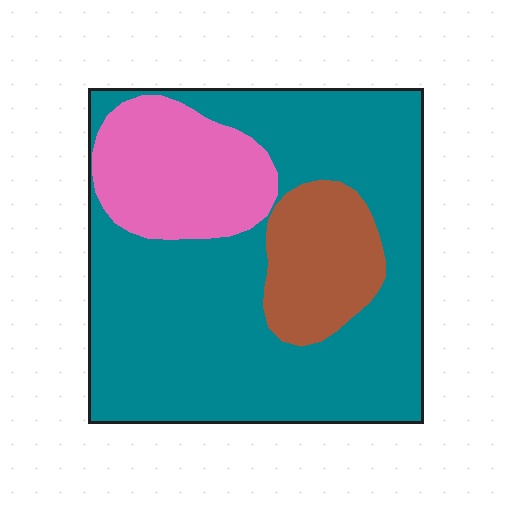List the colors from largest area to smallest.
From largest to smallest: teal, pink, brown.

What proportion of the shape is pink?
Pink covers roughly 20% of the shape.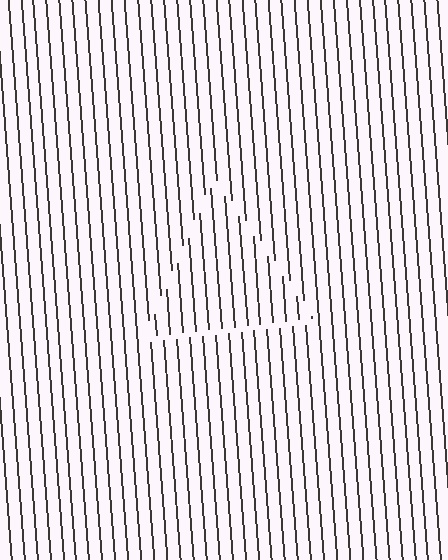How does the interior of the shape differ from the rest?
The interior of the shape contains the same grating, shifted by half a period — the contour is defined by the phase discontinuity where line-ends from the inner and outer gratings abut.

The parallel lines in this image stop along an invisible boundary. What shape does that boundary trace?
An illusory triangle. The interior of the shape contains the same grating, shifted by half a period — the contour is defined by the phase discontinuity where line-ends from the inner and outer gratings abut.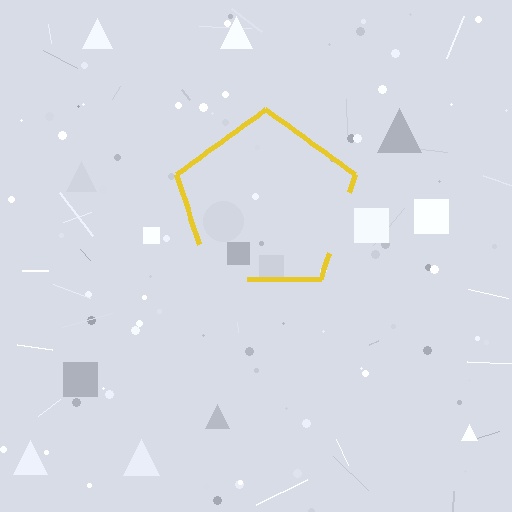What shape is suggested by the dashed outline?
The dashed outline suggests a pentagon.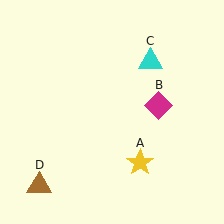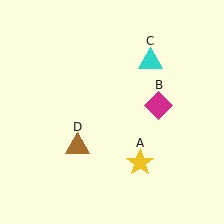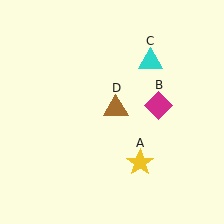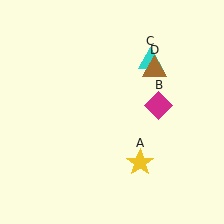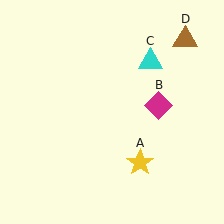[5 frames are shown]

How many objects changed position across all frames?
1 object changed position: brown triangle (object D).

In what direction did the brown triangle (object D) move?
The brown triangle (object D) moved up and to the right.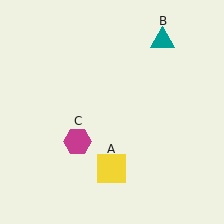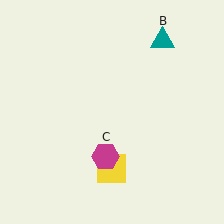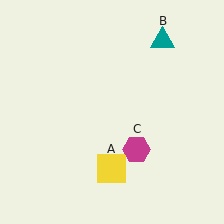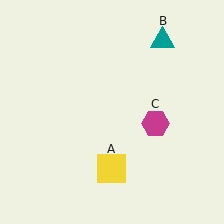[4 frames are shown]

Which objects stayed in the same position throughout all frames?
Yellow square (object A) and teal triangle (object B) remained stationary.